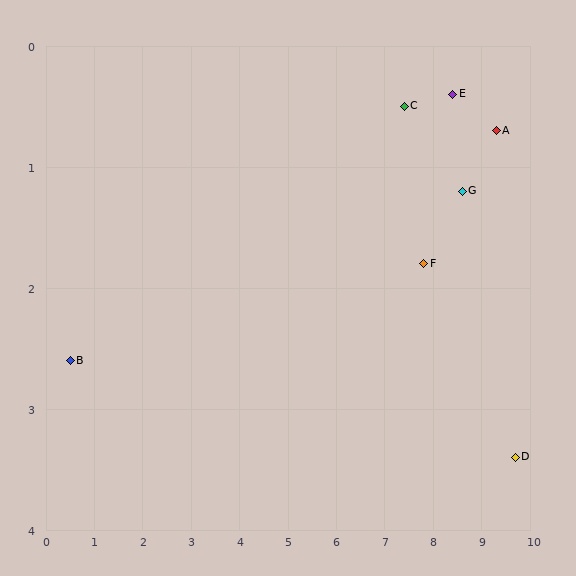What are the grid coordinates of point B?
Point B is at approximately (0.5, 2.6).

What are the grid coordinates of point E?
Point E is at approximately (8.4, 0.4).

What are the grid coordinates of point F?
Point F is at approximately (7.8, 1.8).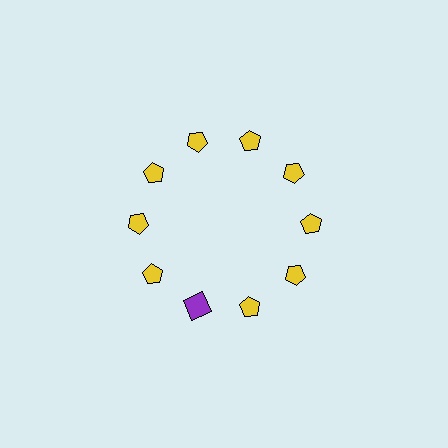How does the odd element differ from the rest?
It differs in both color (purple instead of yellow) and shape (square instead of pentagon).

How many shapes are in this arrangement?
There are 10 shapes arranged in a ring pattern.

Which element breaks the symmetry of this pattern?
The purple square at roughly the 7 o'clock position breaks the symmetry. All other shapes are yellow pentagons.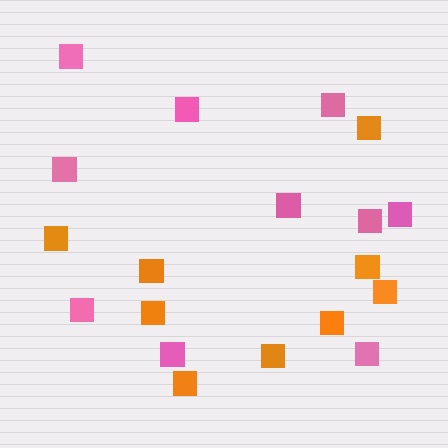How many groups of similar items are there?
There are 2 groups: one group of orange squares (9) and one group of pink squares (10).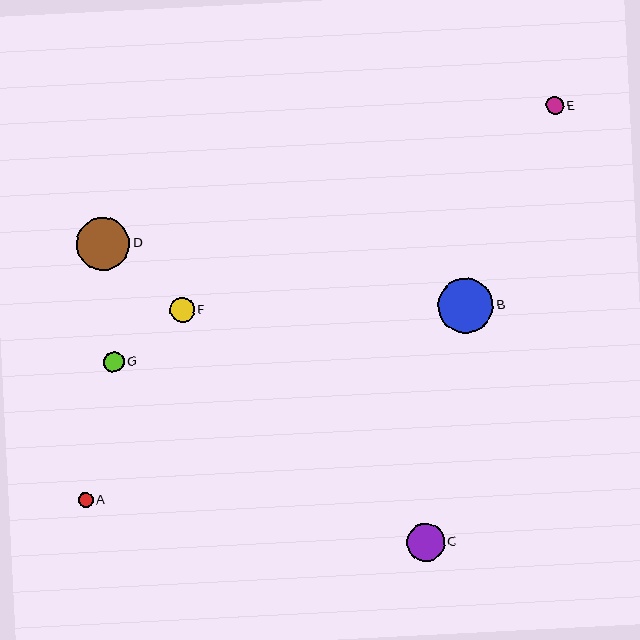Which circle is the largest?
Circle B is the largest with a size of approximately 55 pixels.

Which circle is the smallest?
Circle A is the smallest with a size of approximately 15 pixels.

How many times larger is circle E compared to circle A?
Circle E is approximately 1.2 times the size of circle A.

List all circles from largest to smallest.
From largest to smallest: B, D, C, F, G, E, A.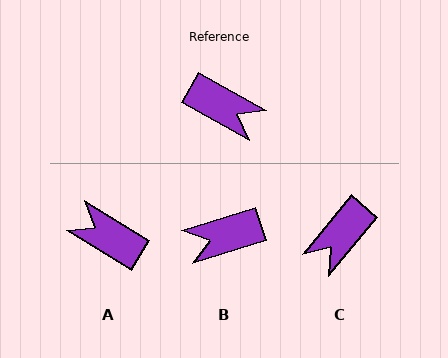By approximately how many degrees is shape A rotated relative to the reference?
Approximately 178 degrees counter-clockwise.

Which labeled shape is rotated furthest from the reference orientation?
A, about 178 degrees away.